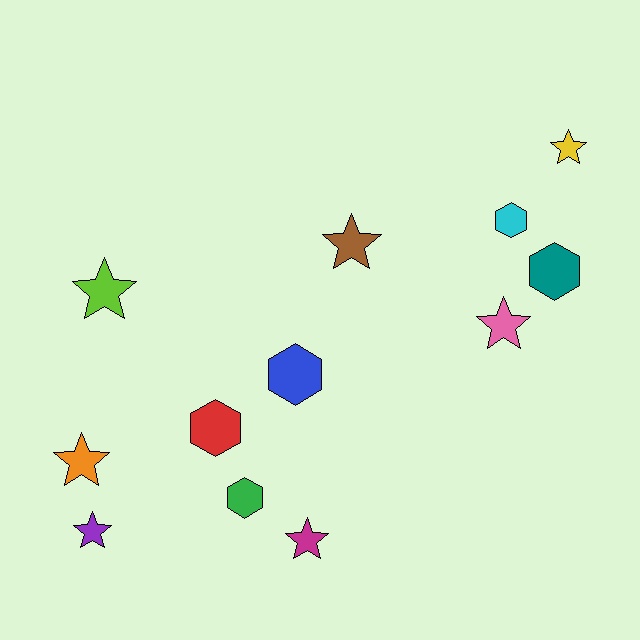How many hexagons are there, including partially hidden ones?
There are 5 hexagons.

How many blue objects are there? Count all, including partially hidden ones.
There is 1 blue object.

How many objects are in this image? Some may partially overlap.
There are 12 objects.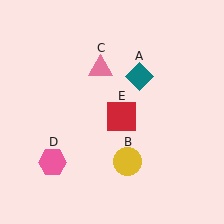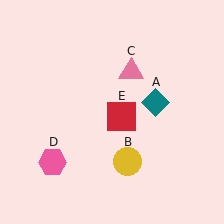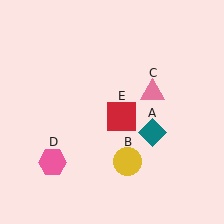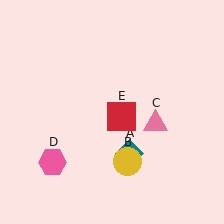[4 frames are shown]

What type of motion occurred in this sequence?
The teal diamond (object A), pink triangle (object C) rotated clockwise around the center of the scene.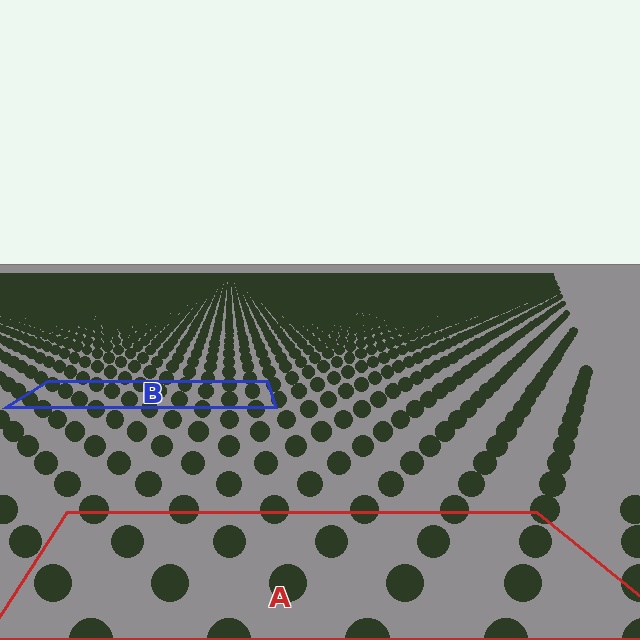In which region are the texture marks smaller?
The texture marks are smaller in region B, because it is farther away.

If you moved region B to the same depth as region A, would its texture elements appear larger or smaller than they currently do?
They would appear larger. At a closer depth, the same texture elements are projected at a bigger on-screen size.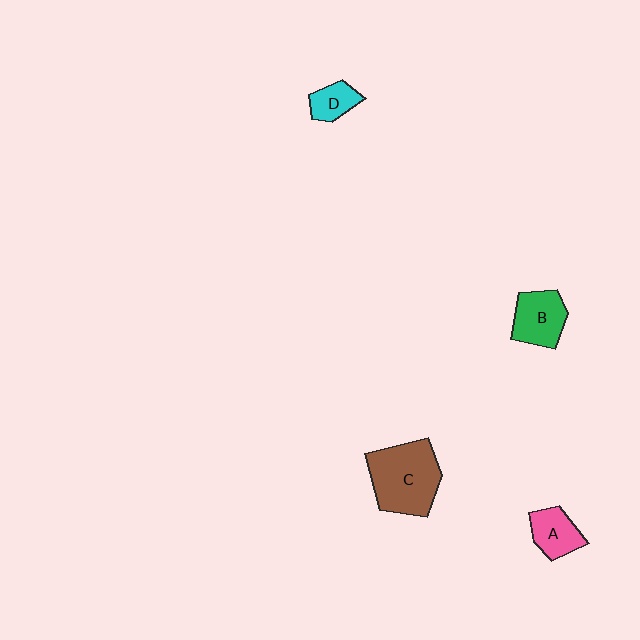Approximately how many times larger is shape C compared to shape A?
Approximately 2.1 times.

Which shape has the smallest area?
Shape D (cyan).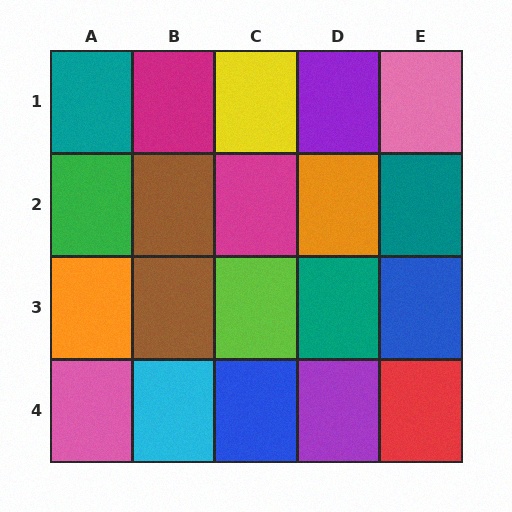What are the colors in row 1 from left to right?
Teal, magenta, yellow, purple, pink.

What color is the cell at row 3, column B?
Brown.